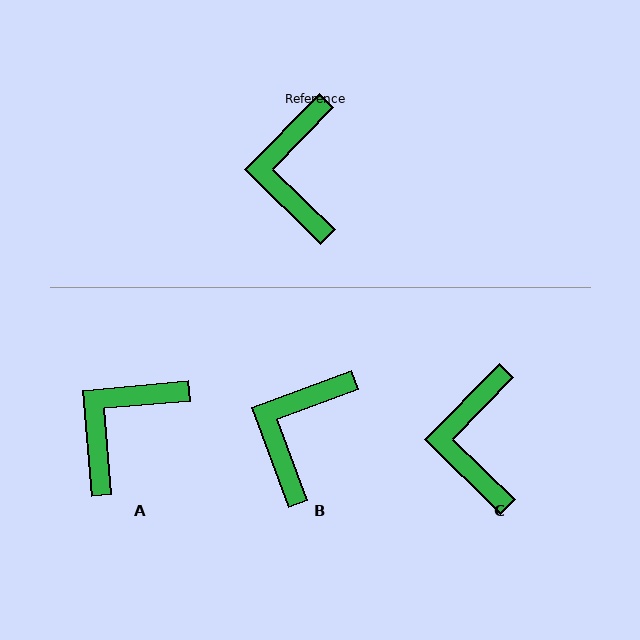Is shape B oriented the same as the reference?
No, it is off by about 25 degrees.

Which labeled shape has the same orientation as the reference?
C.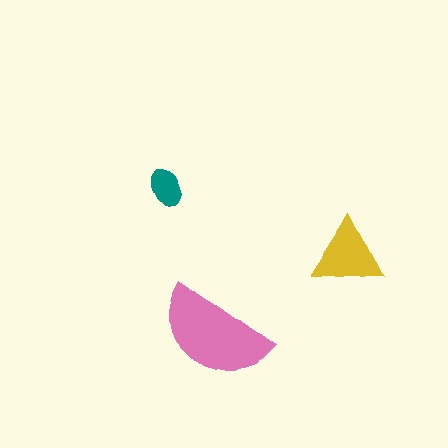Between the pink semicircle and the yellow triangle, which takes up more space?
The pink semicircle.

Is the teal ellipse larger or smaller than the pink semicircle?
Smaller.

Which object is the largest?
The pink semicircle.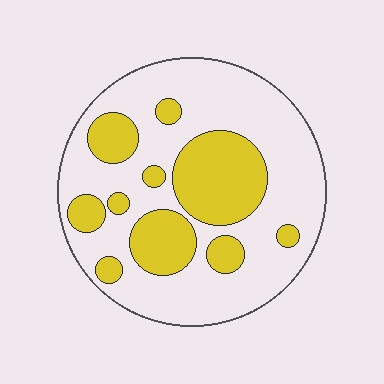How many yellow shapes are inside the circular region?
10.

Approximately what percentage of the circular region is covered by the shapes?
Approximately 30%.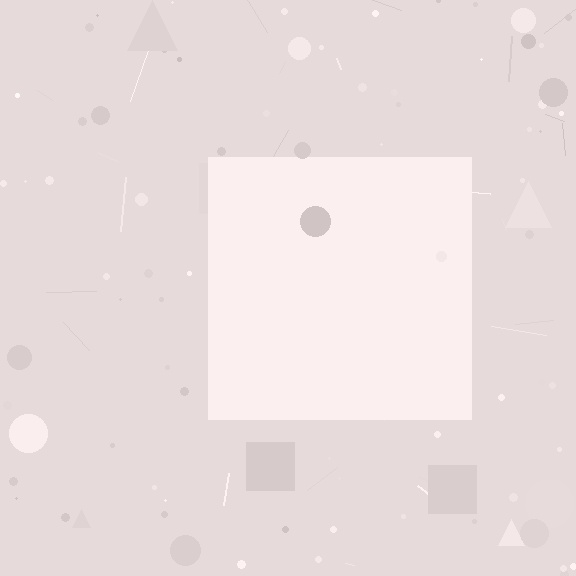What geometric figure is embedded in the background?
A square is embedded in the background.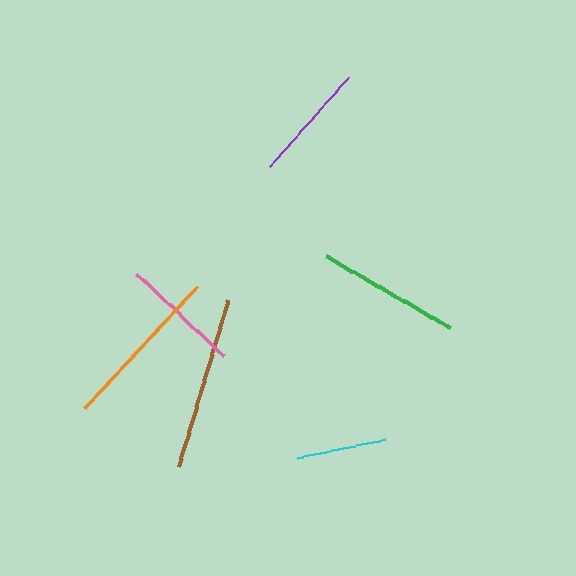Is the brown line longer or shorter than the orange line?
The brown line is longer than the orange line.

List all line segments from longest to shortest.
From longest to shortest: brown, orange, green, pink, purple, cyan.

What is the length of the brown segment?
The brown segment is approximately 173 pixels long.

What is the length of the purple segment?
The purple segment is approximately 118 pixels long.